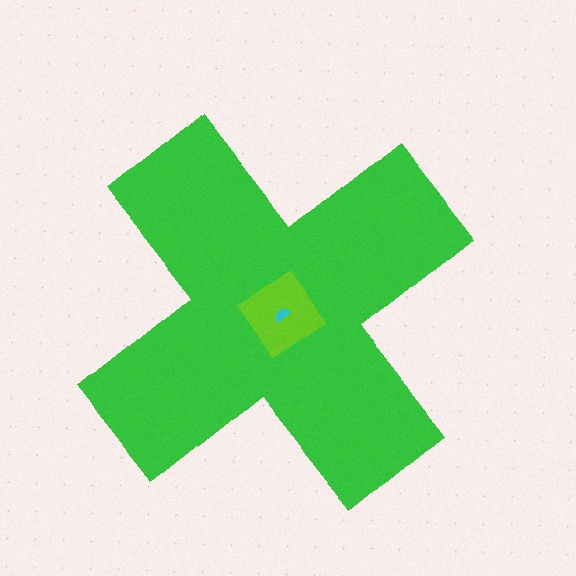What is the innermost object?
The cyan semicircle.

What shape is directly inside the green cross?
The lime diamond.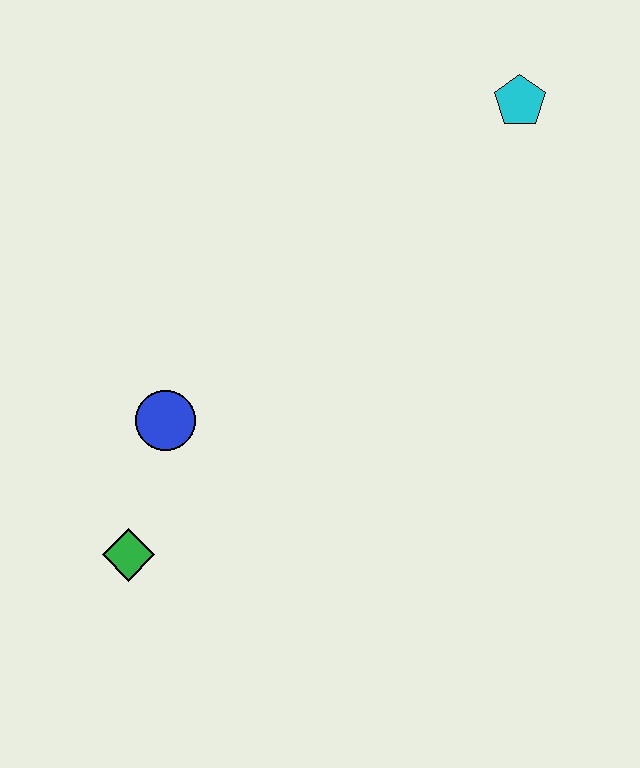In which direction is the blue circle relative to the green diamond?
The blue circle is above the green diamond.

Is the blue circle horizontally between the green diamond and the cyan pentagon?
Yes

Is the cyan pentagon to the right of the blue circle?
Yes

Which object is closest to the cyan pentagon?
The blue circle is closest to the cyan pentagon.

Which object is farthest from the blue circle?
The cyan pentagon is farthest from the blue circle.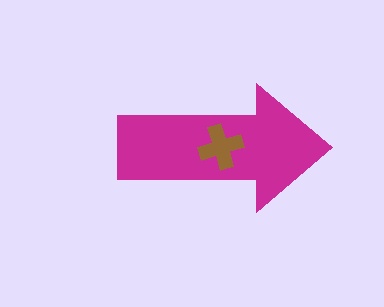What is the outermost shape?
The magenta arrow.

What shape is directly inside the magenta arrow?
The brown cross.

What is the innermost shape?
The brown cross.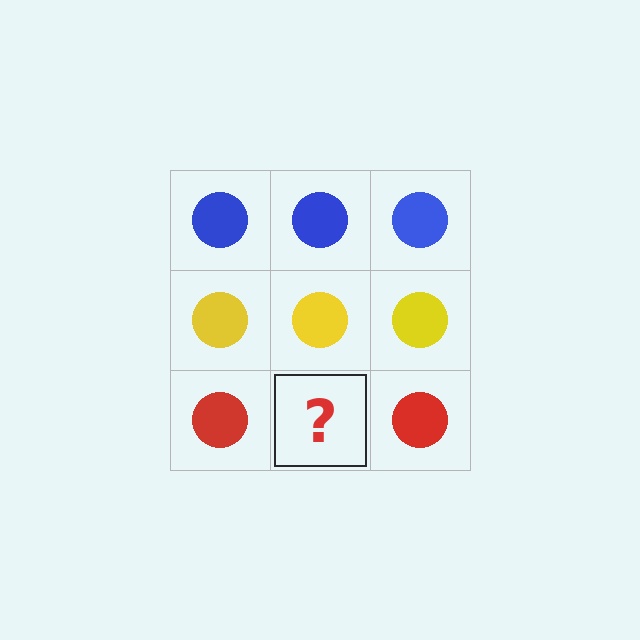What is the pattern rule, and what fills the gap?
The rule is that each row has a consistent color. The gap should be filled with a red circle.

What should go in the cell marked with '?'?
The missing cell should contain a red circle.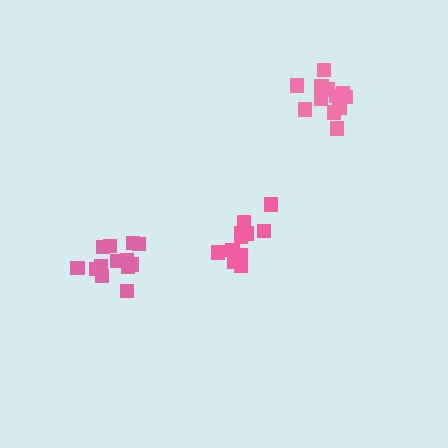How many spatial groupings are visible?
There are 3 spatial groupings.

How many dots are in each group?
Group 1: 13 dots, Group 2: 12 dots, Group 3: 12 dots (37 total).